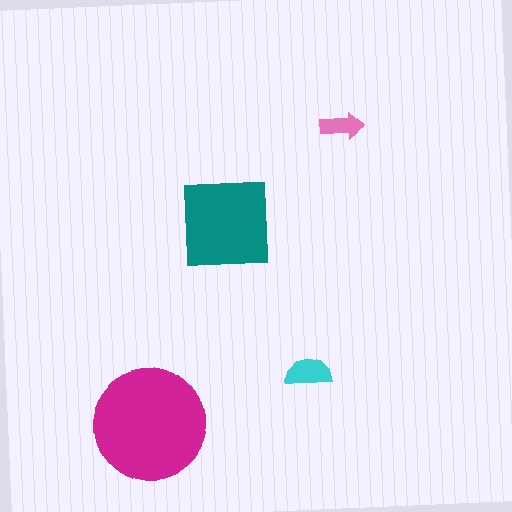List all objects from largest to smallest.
The magenta circle, the teal square, the cyan semicircle, the pink arrow.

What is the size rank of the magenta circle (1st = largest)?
1st.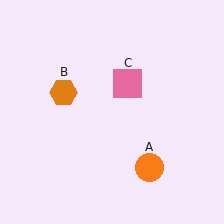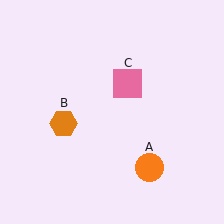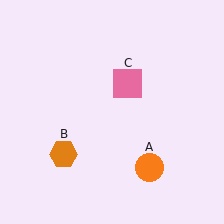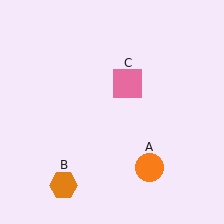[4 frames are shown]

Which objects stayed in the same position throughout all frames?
Orange circle (object A) and pink square (object C) remained stationary.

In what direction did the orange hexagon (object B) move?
The orange hexagon (object B) moved down.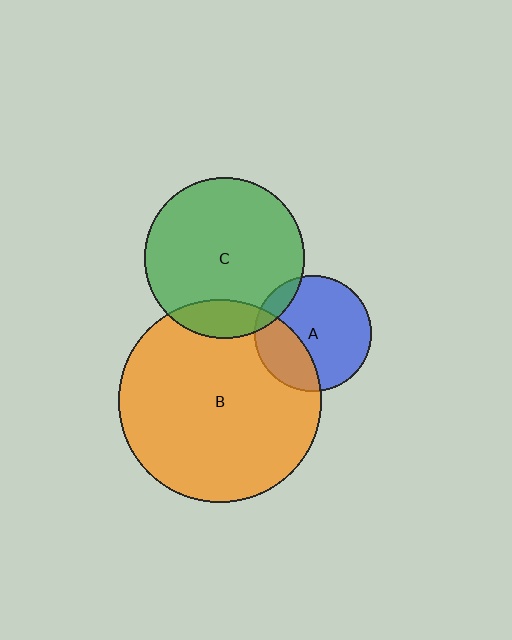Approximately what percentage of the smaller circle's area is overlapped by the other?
Approximately 15%.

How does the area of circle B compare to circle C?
Approximately 1.6 times.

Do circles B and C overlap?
Yes.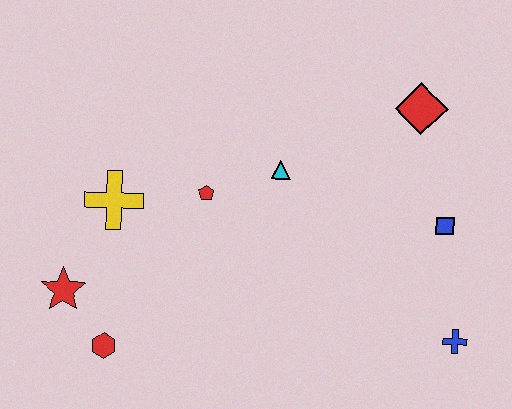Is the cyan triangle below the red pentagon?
No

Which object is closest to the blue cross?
The blue square is closest to the blue cross.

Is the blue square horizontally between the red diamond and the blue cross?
Yes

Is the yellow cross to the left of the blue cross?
Yes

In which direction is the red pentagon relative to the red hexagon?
The red pentagon is above the red hexagon.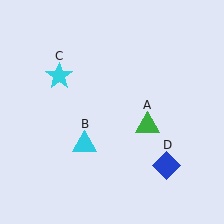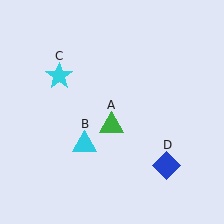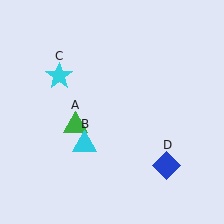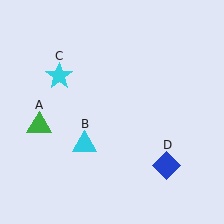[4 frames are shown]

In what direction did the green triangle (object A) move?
The green triangle (object A) moved left.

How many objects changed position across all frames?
1 object changed position: green triangle (object A).